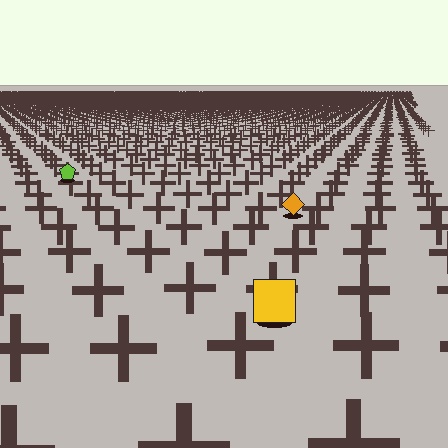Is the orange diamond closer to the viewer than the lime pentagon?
Yes. The orange diamond is closer — you can tell from the texture gradient: the ground texture is coarser near it.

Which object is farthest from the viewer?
The lime pentagon is farthest from the viewer. It appears smaller and the ground texture around it is denser.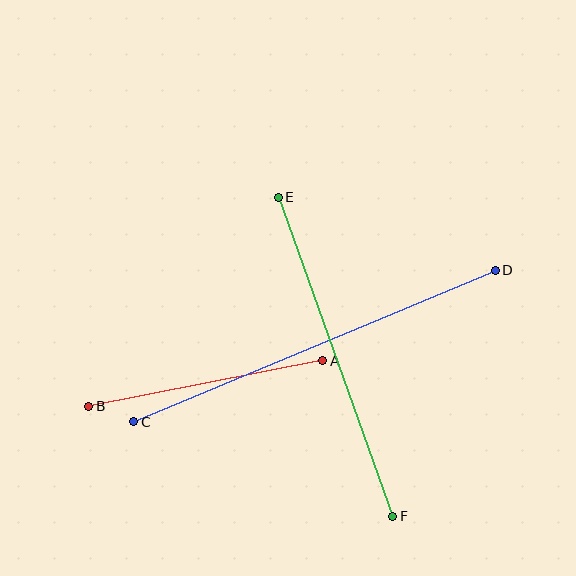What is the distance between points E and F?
The distance is approximately 339 pixels.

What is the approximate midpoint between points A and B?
The midpoint is at approximately (206, 384) pixels.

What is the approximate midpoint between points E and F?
The midpoint is at approximately (335, 357) pixels.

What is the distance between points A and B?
The distance is approximately 238 pixels.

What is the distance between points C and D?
The distance is approximately 392 pixels.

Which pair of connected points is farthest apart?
Points C and D are farthest apart.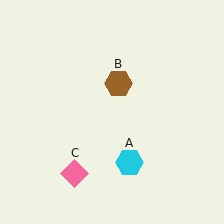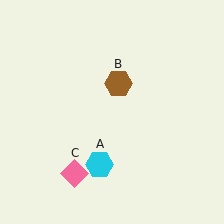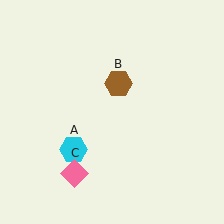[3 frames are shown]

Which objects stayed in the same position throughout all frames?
Brown hexagon (object B) and pink diamond (object C) remained stationary.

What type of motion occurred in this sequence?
The cyan hexagon (object A) rotated clockwise around the center of the scene.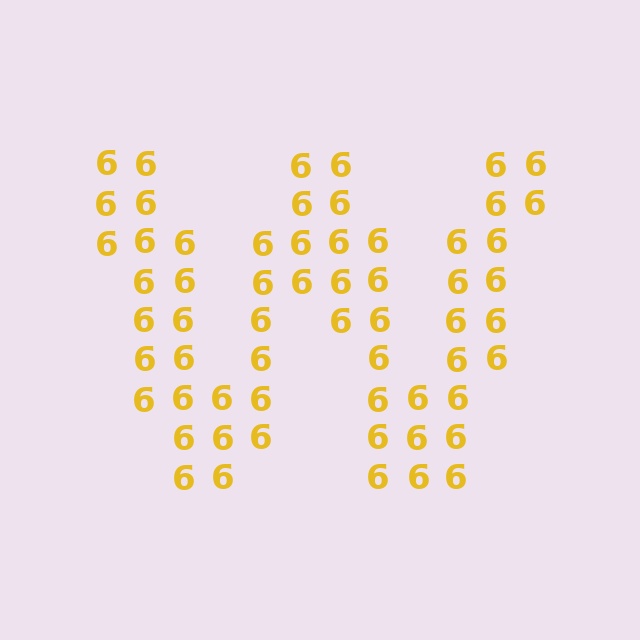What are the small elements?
The small elements are digit 6's.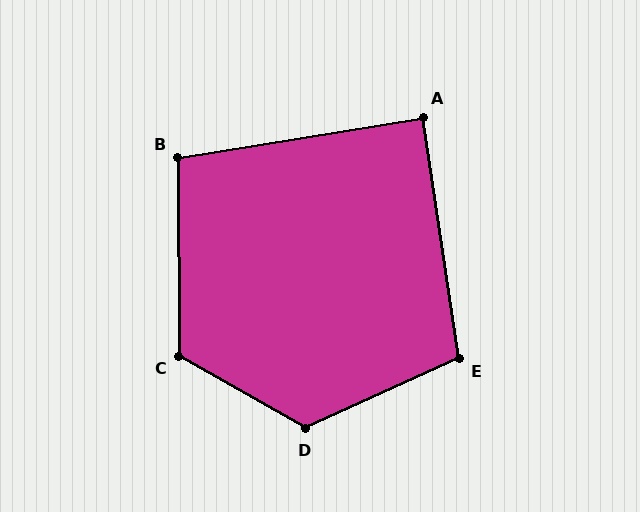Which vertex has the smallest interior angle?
A, at approximately 89 degrees.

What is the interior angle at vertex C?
Approximately 120 degrees (obtuse).